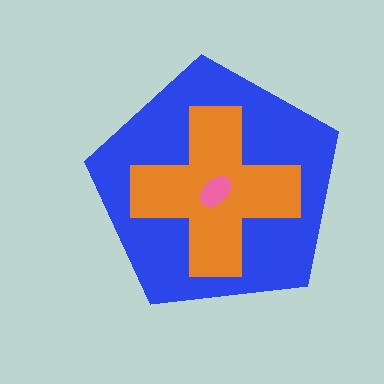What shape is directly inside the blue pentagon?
The orange cross.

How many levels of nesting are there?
3.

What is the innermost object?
The pink ellipse.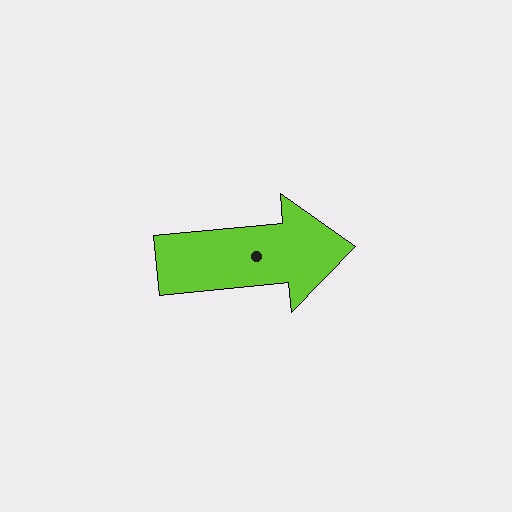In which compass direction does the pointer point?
East.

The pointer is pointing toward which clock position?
Roughly 3 o'clock.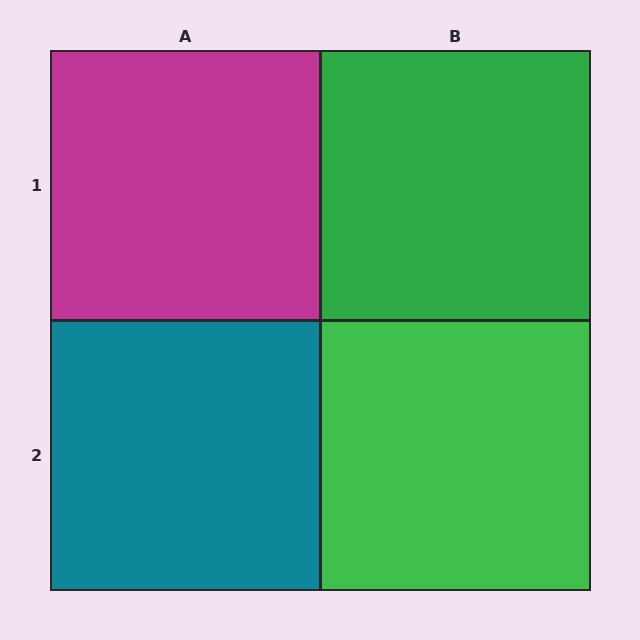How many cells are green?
2 cells are green.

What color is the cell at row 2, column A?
Teal.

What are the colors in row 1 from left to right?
Magenta, green.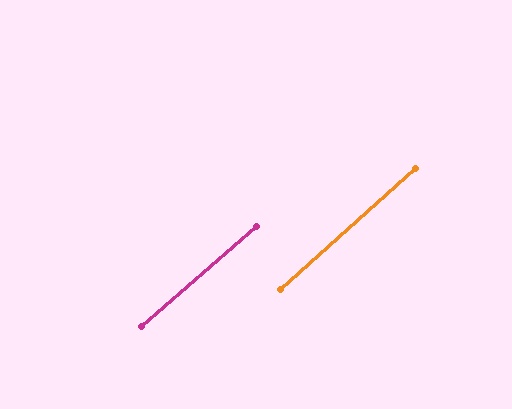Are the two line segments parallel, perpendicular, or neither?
Parallel — their directions differ by only 1.2°.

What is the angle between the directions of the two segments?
Approximately 1 degree.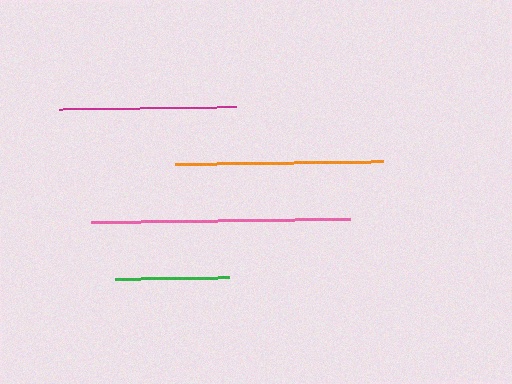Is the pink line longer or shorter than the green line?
The pink line is longer than the green line.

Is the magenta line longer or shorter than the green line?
The magenta line is longer than the green line.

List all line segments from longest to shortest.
From longest to shortest: pink, orange, magenta, green.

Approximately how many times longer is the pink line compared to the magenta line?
The pink line is approximately 1.5 times the length of the magenta line.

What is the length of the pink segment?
The pink segment is approximately 259 pixels long.